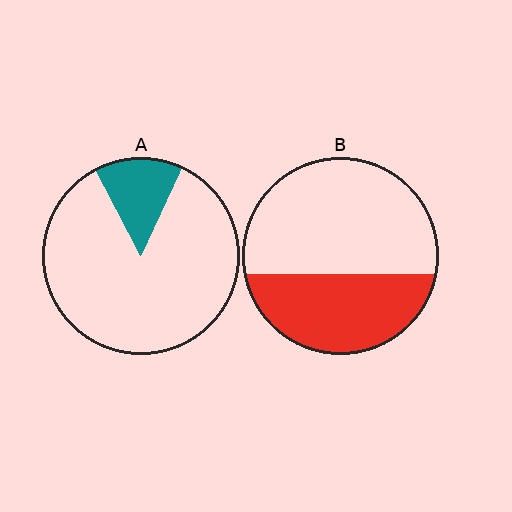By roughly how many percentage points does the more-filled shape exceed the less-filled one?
By roughly 25 percentage points (B over A).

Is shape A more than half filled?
No.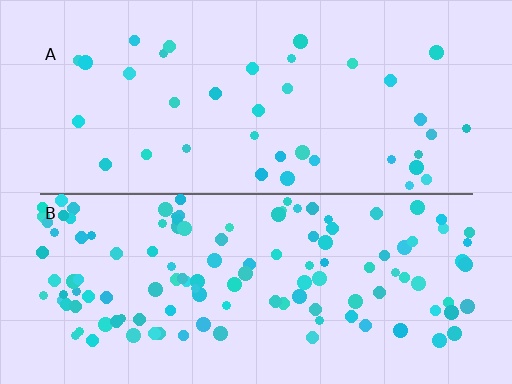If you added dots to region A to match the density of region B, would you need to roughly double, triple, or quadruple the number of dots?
Approximately triple.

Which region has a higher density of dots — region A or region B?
B (the bottom).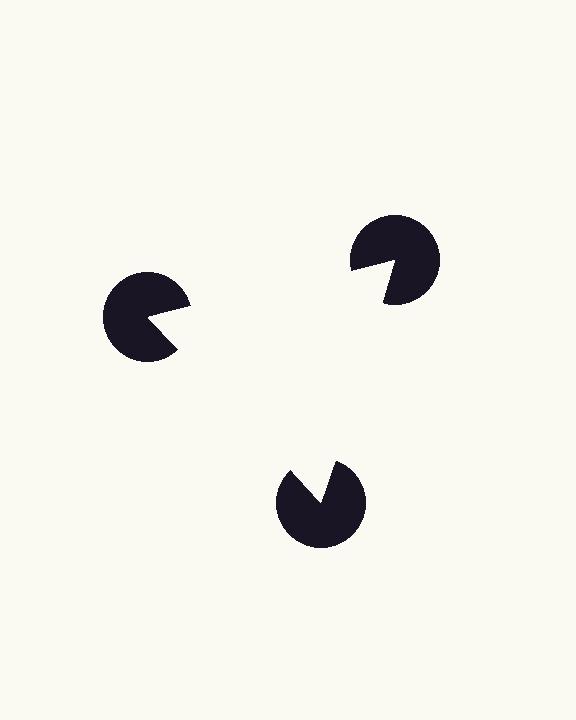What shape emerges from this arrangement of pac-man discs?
An illusory triangle — its edges are inferred from the aligned wedge cuts in the pac-man discs, not physically drawn.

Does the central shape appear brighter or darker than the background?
It typically appears slightly brighter than the background, even though no actual brightness change is drawn.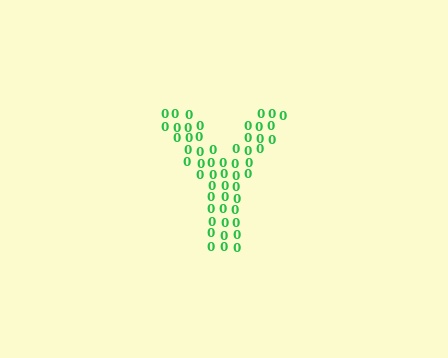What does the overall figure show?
The overall figure shows the letter Y.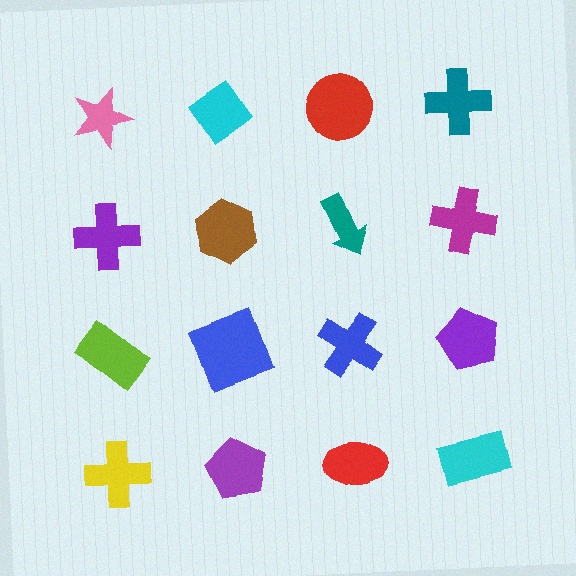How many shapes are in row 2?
4 shapes.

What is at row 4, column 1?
A yellow cross.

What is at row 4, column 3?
A red ellipse.